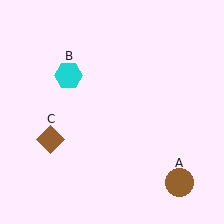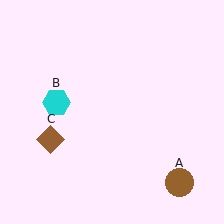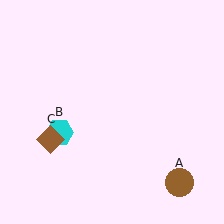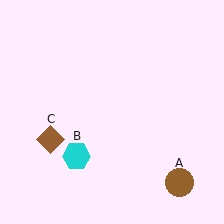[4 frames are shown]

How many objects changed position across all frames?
1 object changed position: cyan hexagon (object B).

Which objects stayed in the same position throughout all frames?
Brown circle (object A) and brown diamond (object C) remained stationary.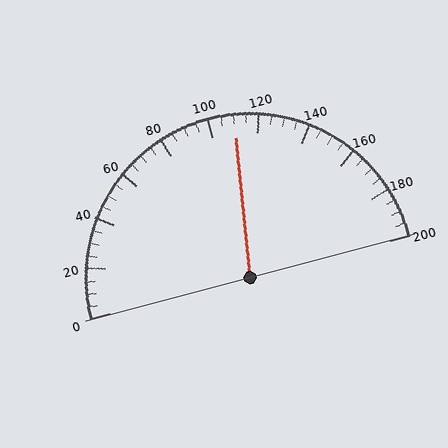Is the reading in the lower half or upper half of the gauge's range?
The reading is in the upper half of the range (0 to 200).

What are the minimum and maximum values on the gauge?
The gauge ranges from 0 to 200.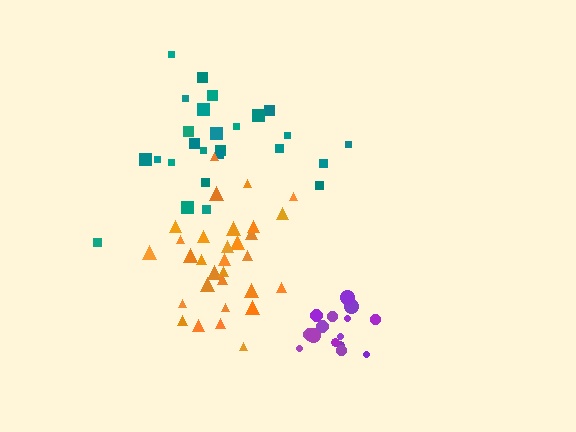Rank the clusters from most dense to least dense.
purple, orange, teal.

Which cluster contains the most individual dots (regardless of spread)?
Orange (31).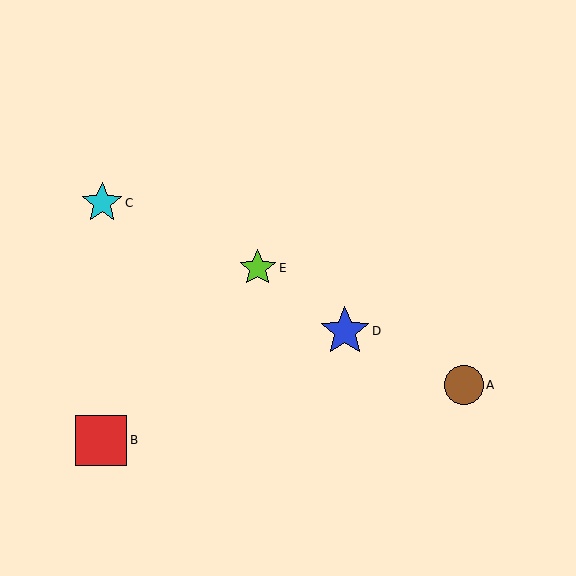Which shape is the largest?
The red square (labeled B) is the largest.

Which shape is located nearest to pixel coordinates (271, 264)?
The lime star (labeled E) at (258, 268) is nearest to that location.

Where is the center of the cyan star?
The center of the cyan star is at (102, 203).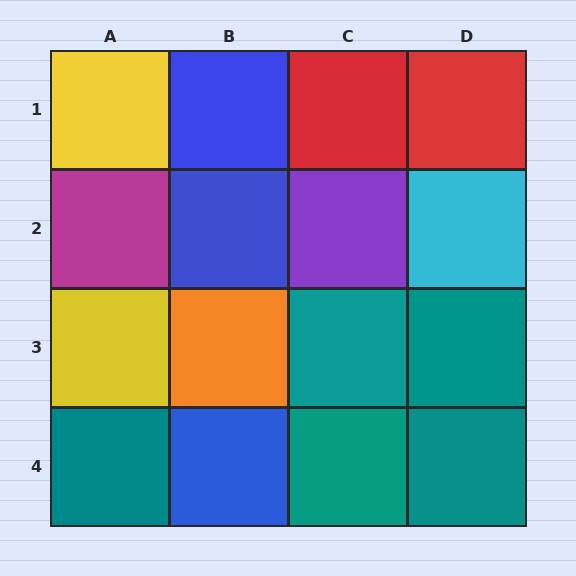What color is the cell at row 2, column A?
Magenta.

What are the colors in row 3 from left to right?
Yellow, orange, teal, teal.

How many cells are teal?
5 cells are teal.